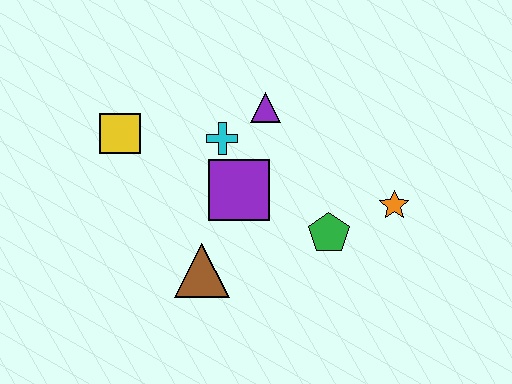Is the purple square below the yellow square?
Yes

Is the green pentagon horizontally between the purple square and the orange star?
Yes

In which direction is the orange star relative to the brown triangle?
The orange star is to the right of the brown triangle.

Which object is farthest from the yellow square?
The orange star is farthest from the yellow square.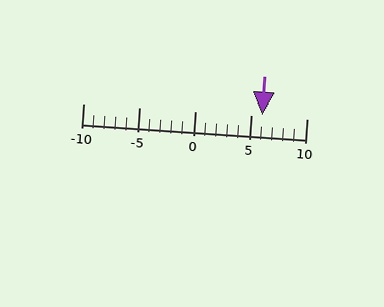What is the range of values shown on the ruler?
The ruler shows values from -10 to 10.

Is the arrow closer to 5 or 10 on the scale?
The arrow is closer to 5.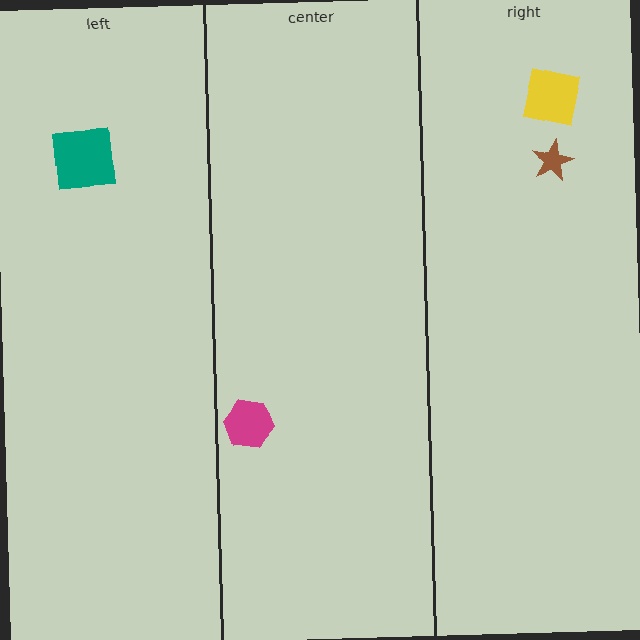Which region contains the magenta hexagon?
The center region.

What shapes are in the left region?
The teal square.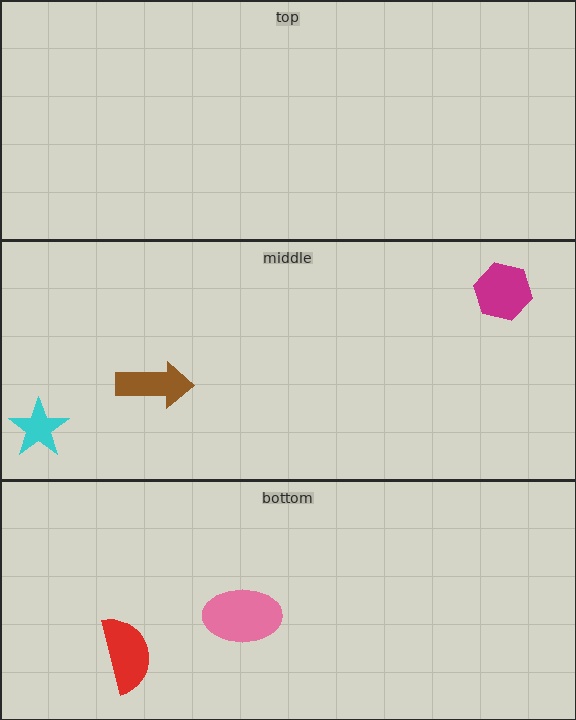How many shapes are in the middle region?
3.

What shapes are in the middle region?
The magenta hexagon, the brown arrow, the cyan star.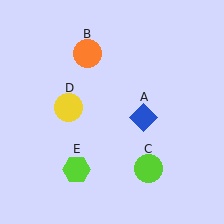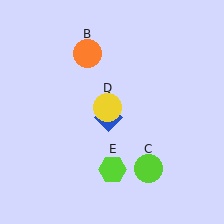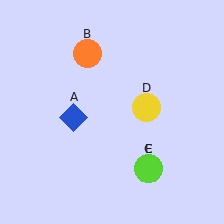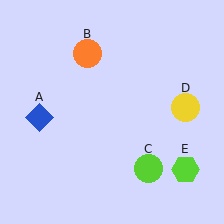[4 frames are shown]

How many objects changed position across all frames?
3 objects changed position: blue diamond (object A), yellow circle (object D), lime hexagon (object E).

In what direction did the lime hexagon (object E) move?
The lime hexagon (object E) moved right.